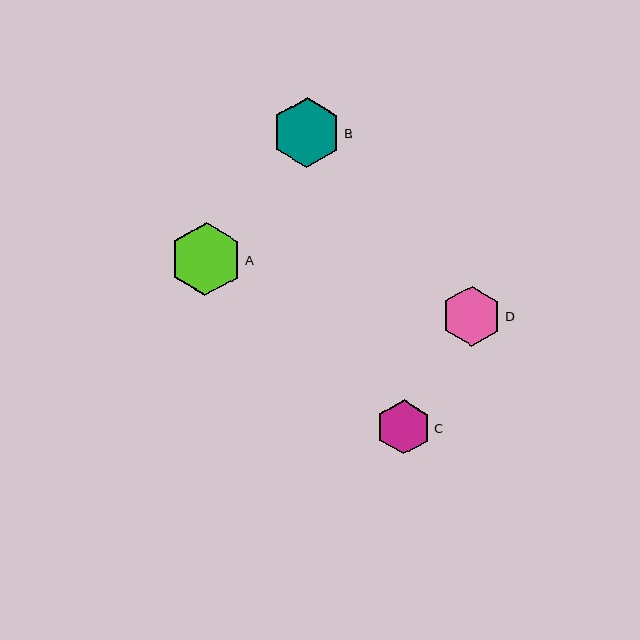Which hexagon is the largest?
Hexagon A is the largest with a size of approximately 73 pixels.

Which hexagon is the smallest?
Hexagon C is the smallest with a size of approximately 54 pixels.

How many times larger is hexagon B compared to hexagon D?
Hexagon B is approximately 1.2 times the size of hexagon D.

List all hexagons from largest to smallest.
From largest to smallest: A, B, D, C.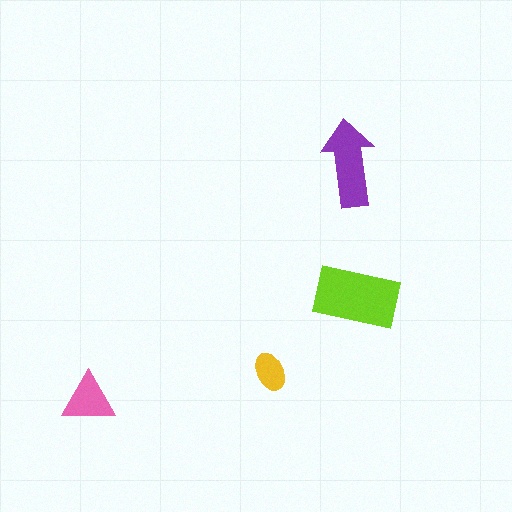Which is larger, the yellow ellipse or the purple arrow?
The purple arrow.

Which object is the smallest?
The yellow ellipse.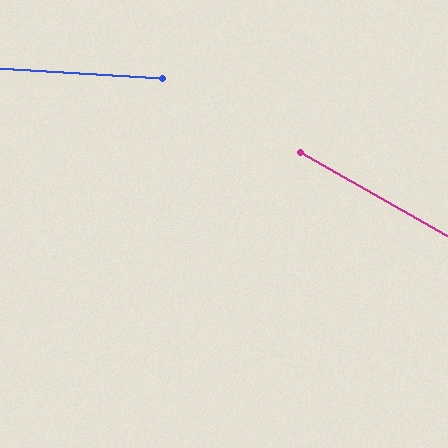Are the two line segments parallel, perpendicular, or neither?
Neither parallel nor perpendicular — they differ by about 26°.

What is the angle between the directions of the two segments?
Approximately 26 degrees.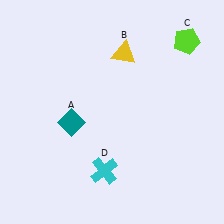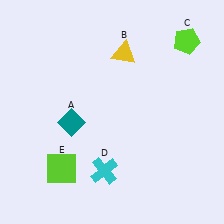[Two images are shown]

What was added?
A lime square (E) was added in Image 2.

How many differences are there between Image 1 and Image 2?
There is 1 difference between the two images.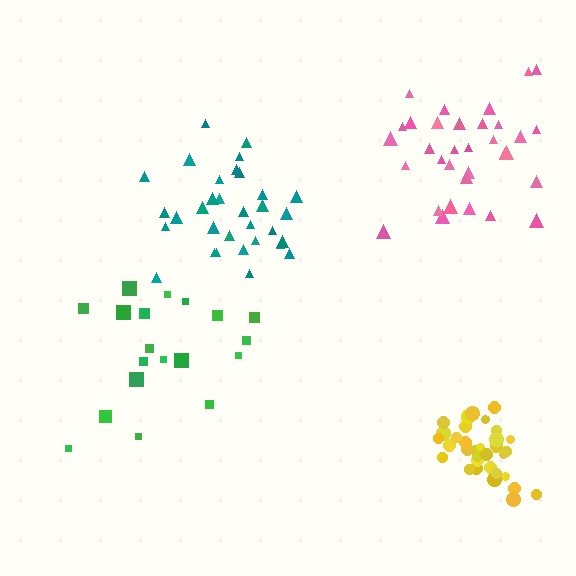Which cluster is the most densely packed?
Yellow.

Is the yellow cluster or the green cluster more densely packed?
Yellow.